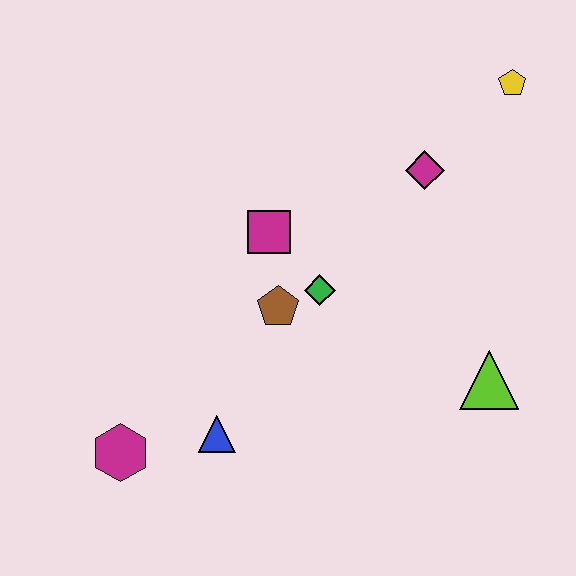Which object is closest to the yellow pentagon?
The magenta diamond is closest to the yellow pentagon.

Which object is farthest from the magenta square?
The yellow pentagon is farthest from the magenta square.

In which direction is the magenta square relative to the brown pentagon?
The magenta square is above the brown pentagon.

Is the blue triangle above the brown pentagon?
No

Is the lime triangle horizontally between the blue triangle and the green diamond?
No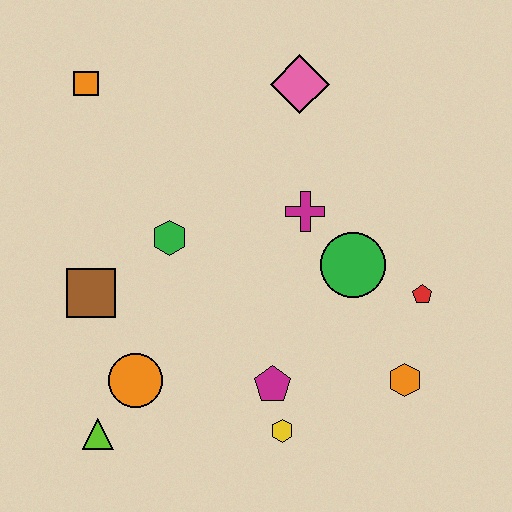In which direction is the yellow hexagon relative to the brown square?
The yellow hexagon is to the right of the brown square.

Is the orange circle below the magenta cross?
Yes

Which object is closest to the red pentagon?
The green circle is closest to the red pentagon.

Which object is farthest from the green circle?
The orange square is farthest from the green circle.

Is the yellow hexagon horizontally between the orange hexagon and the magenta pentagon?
Yes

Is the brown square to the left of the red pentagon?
Yes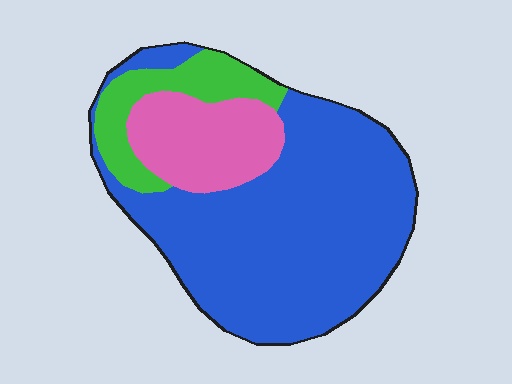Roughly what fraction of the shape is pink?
Pink covers about 20% of the shape.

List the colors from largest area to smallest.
From largest to smallest: blue, pink, green.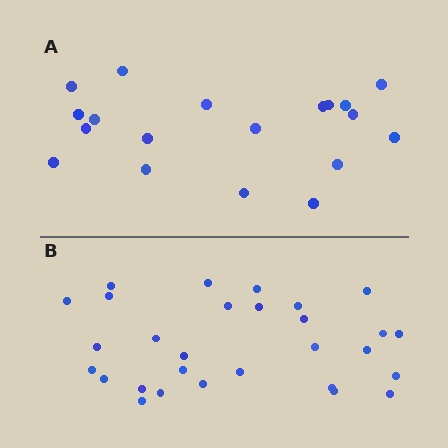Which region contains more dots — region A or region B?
Region B (the bottom region) has more dots.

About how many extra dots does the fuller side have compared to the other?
Region B has roughly 10 or so more dots than region A.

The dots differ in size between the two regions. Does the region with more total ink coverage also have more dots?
No. Region A has more total ink coverage because its dots are larger, but region B actually contains more individual dots. Total area can be misleading — the number of items is what matters here.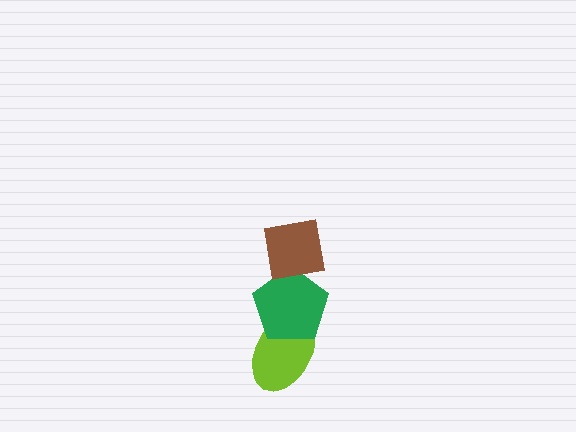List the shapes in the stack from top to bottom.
From top to bottom: the brown square, the green pentagon, the lime ellipse.